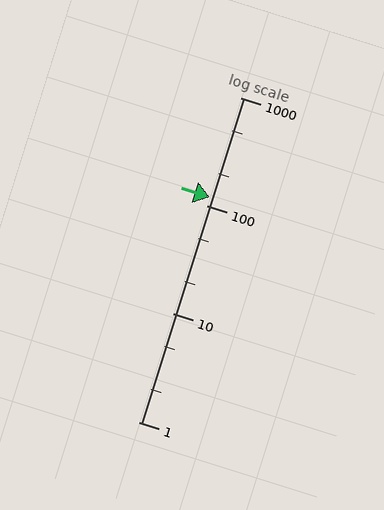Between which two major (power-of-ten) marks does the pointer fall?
The pointer is between 100 and 1000.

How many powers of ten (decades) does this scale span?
The scale spans 3 decades, from 1 to 1000.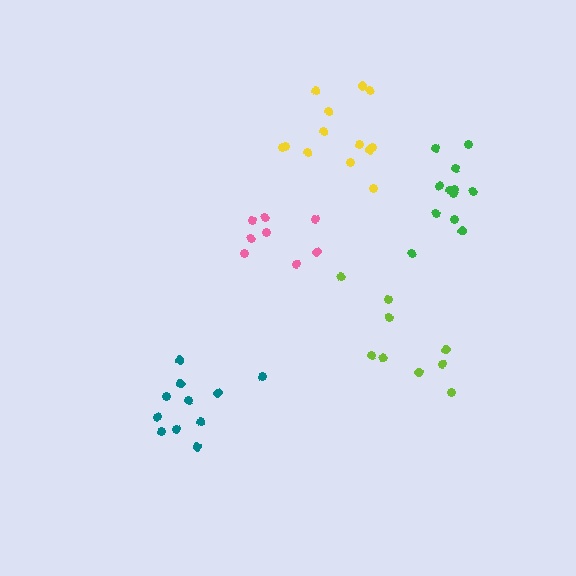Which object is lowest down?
The teal cluster is bottommost.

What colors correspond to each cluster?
The clusters are colored: pink, lime, yellow, teal, green.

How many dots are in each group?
Group 1: 8 dots, Group 2: 9 dots, Group 3: 13 dots, Group 4: 11 dots, Group 5: 12 dots (53 total).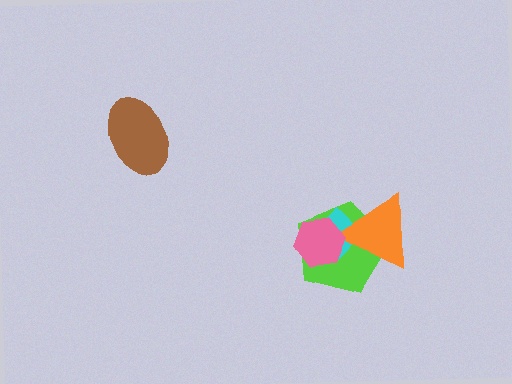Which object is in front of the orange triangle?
The pink hexagon is in front of the orange triangle.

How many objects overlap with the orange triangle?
3 objects overlap with the orange triangle.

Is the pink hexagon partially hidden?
No, no other shape covers it.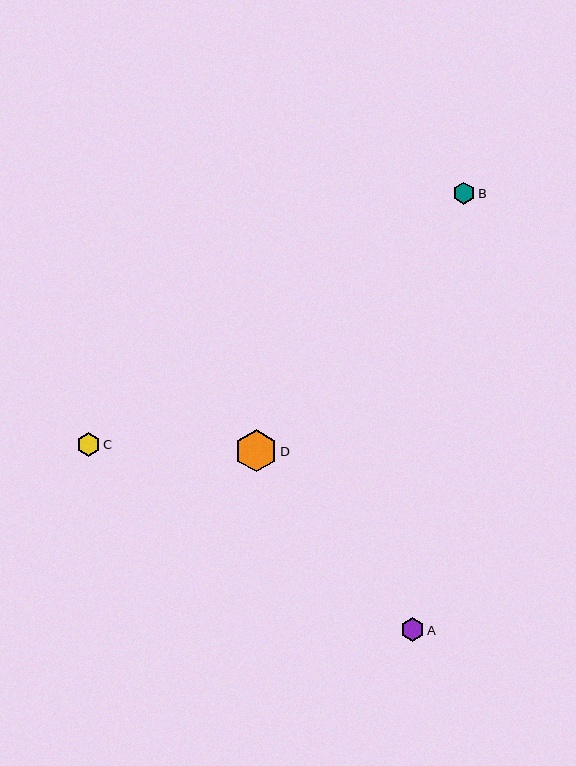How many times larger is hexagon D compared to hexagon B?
Hexagon D is approximately 1.9 times the size of hexagon B.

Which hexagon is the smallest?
Hexagon B is the smallest with a size of approximately 22 pixels.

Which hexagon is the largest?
Hexagon D is the largest with a size of approximately 42 pixels.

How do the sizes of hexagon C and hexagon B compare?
Hexagon C and hexagon B are approximately the same size.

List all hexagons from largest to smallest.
From largest to smallest: D, A, C, B.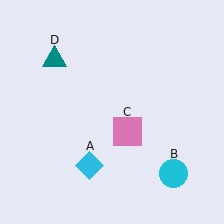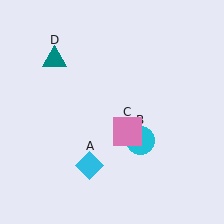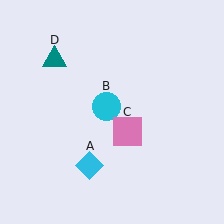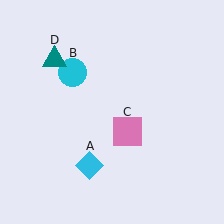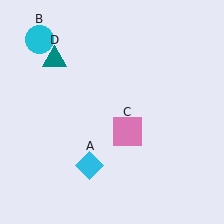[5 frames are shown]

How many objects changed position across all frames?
1 object changed position: cyan circle (object B).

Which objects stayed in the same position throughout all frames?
Cyan diamond (object A) and pink square (object C) and teal triangle (object D) remained stationary.